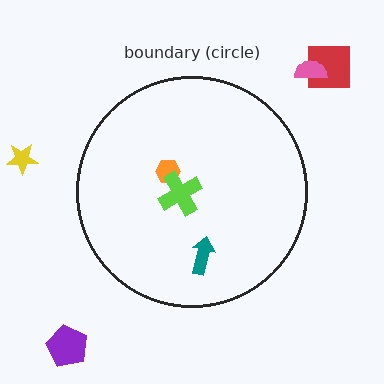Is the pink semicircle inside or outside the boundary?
Outside.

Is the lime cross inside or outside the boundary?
Inside.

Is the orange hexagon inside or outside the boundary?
Inside.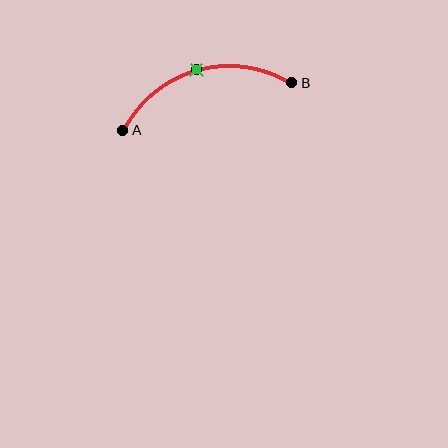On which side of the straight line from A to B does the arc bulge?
The arc bulges above the straight line connecting A and B.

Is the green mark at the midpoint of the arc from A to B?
Yes. The green mark lies on the arc at equal arc-length from both A and B — it is the arc midpoint.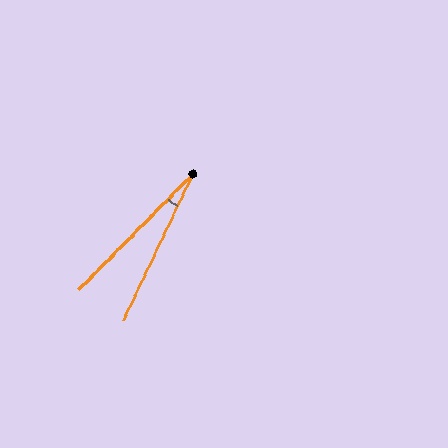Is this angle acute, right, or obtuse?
It is acute.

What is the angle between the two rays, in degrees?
Approximately 19 degrees.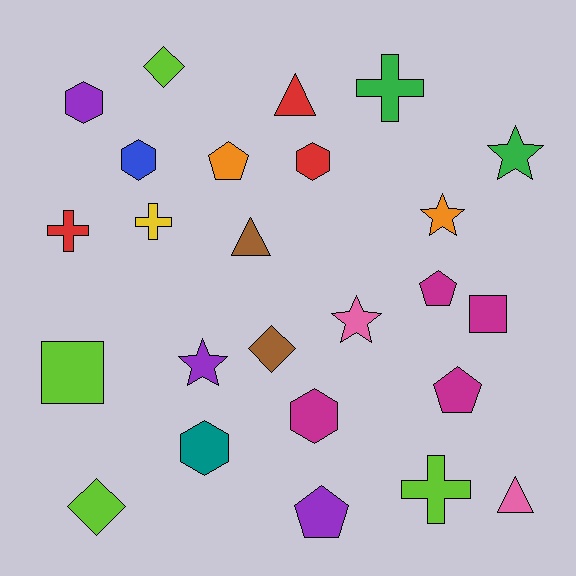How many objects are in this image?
There are 25 objects.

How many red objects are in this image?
There are 3 red objects.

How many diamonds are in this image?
There are 3 diamonds.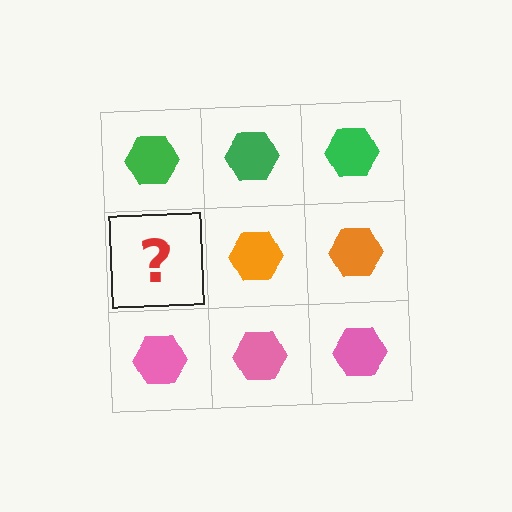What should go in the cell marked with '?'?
The missing cell should contain an orange hexagon.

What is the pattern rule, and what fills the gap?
The rule is that each row has a consistent color. The gap should be filled with an orange hexagon.